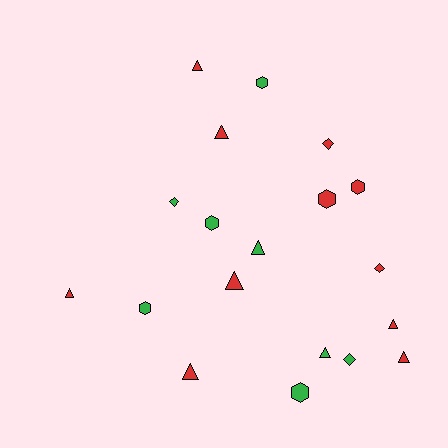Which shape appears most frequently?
Triangle, with 9 objects.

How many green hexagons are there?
There are 4 green hexagons.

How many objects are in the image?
There are 19 objects.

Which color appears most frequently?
Red, with 11 objects.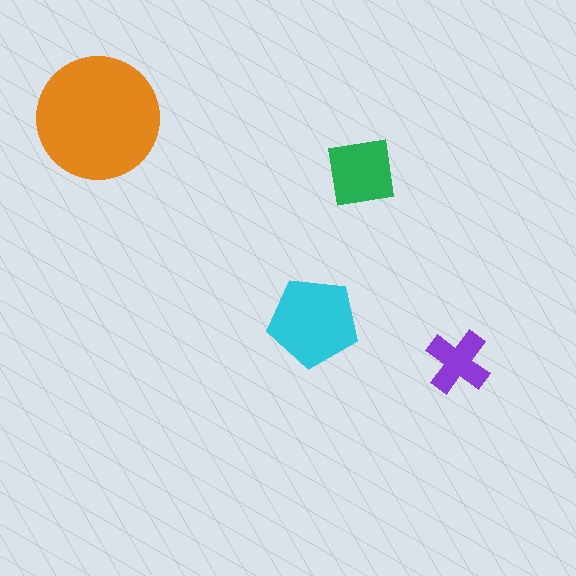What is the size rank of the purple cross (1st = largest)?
4th.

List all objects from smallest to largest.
The purple cross, the green square, the cyan pentagon, the orange circle.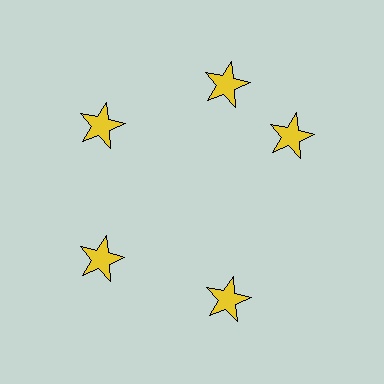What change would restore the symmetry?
The symmetry would be restored by rotating it back into even spacing with its neighbors so that all 5 stars sit at equal angles and equal distance from the center.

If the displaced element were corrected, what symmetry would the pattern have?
It would have 5-fold rotational symmetry — the pattern would map onto itself every 72 degrees.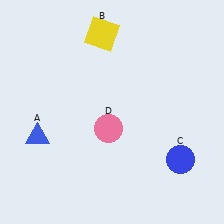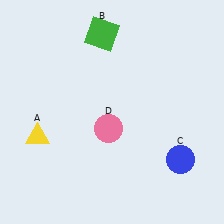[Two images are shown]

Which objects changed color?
A changed from blue to yellow. B changed from yellow to green.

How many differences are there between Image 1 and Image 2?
There are 2 differences between the two images.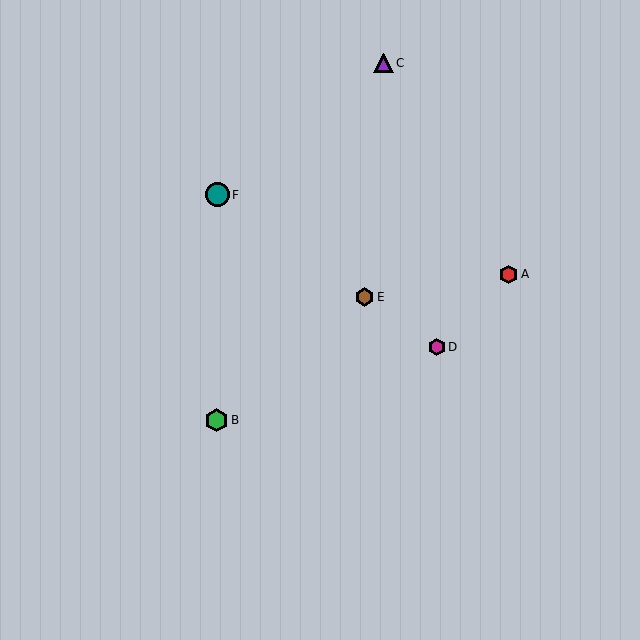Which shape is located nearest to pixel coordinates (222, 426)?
The green hexagon (labeled B) at (217, 420) is nearest to that location.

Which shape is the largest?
The teal circle (labeled F) is the largest.